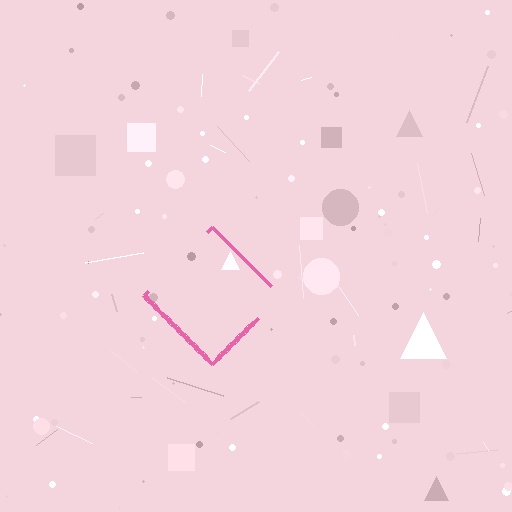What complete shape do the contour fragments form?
The contour fragments form a diamond.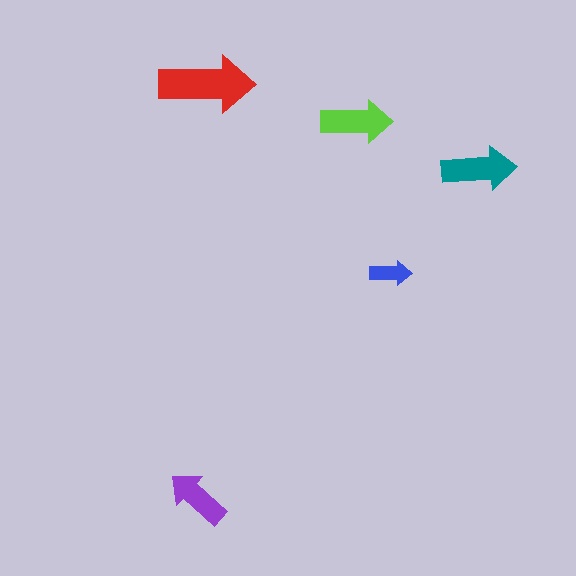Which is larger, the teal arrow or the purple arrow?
The teal one.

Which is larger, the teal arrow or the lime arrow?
The teal one.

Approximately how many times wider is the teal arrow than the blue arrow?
About 2 times wider.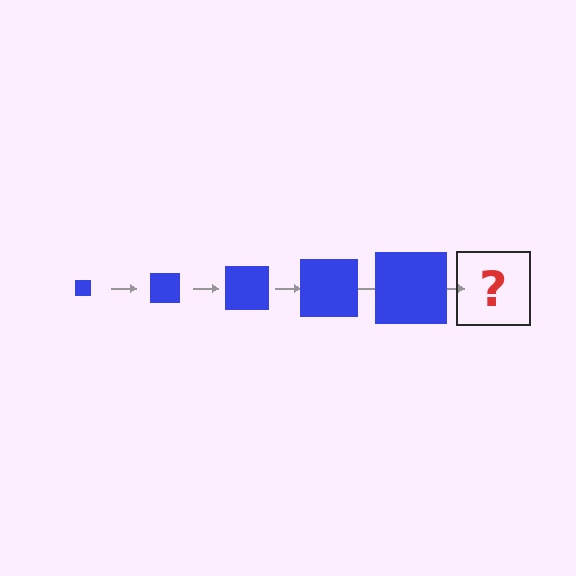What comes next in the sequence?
The next element should be a blue square, larger than the previous one.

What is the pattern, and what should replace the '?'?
The pattern is that the square gets progressively larger each step. The '?' should be a blue square, larger than the previous one.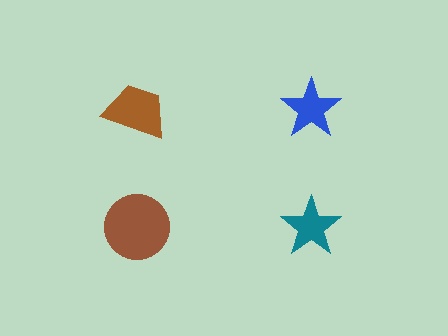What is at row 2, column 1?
A brown circle.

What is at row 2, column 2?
A teal star.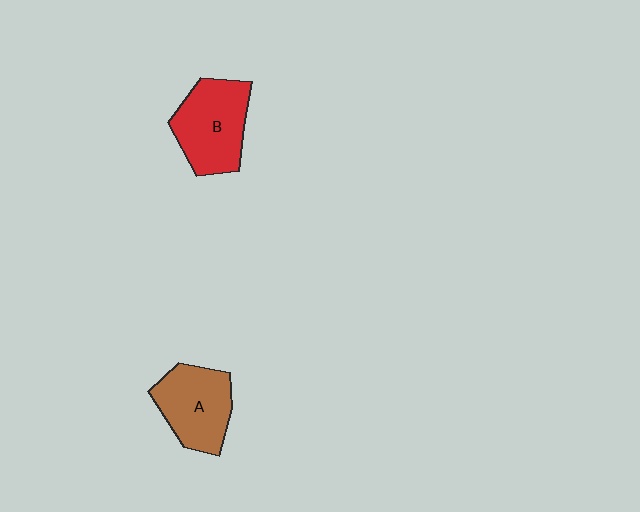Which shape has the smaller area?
Shape A (brown).